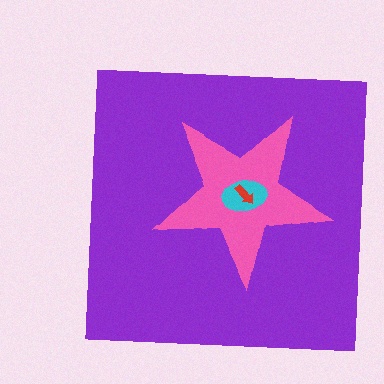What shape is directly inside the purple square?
The pink star.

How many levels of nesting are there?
4.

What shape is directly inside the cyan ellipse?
The red arrow.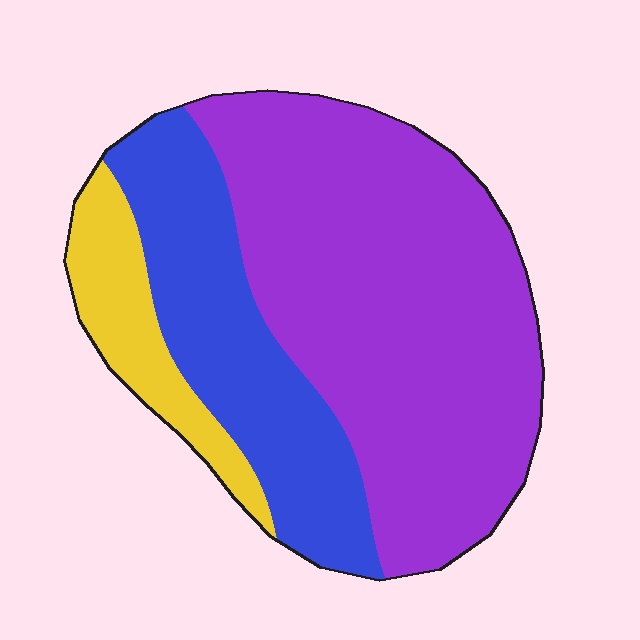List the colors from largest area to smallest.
From largest to smallest: purple, blue, yellow.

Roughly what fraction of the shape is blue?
Blue takes up about one quarter (1/4) of the shape.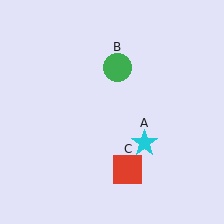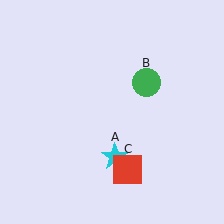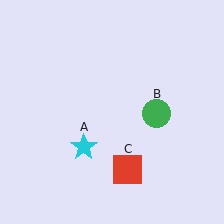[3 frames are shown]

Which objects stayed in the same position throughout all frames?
Red square (object C) remained stationary.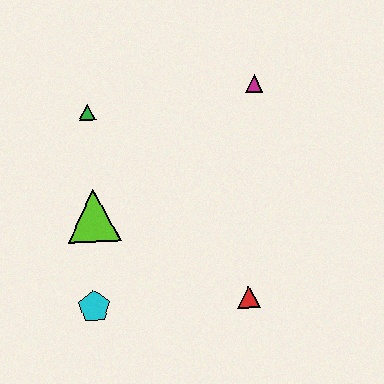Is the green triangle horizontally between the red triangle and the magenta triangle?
No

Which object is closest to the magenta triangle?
The green triangle is closest to the magenta triangle.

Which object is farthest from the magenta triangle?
The cyan pentagon is farthest from the magenta triangle.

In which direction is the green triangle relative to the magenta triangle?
The green triangle is to the left of the magenta triangle.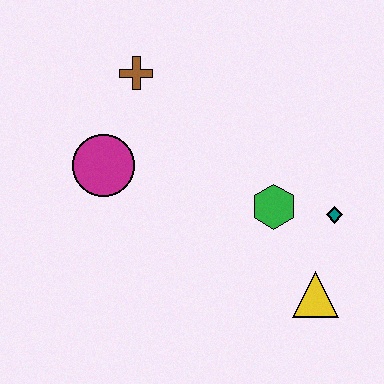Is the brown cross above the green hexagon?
Yes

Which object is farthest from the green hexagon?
The brown cross is farthest from the green hexagon.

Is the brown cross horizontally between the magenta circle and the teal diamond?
Yes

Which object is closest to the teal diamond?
The green hexagon is closest to the teal diamond.